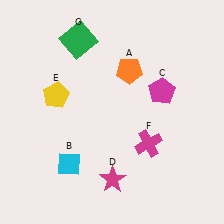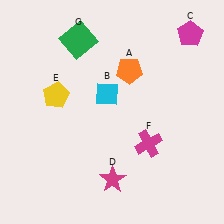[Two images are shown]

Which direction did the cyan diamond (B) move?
The cyan diamond (B) moved up.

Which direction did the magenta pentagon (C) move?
The magenta pentagon (C) moved up.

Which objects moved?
The objects that moved are: the cyan diamond (B), the magenta pentagon (C).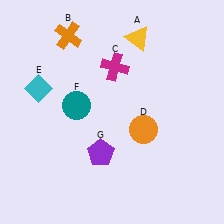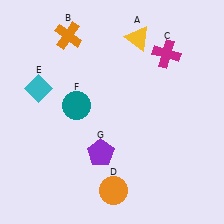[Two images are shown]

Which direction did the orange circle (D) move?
The orange circle (D) moved down.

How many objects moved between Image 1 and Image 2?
2 objects moved between the two images.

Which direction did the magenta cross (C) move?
The magenta cross (C) moved right.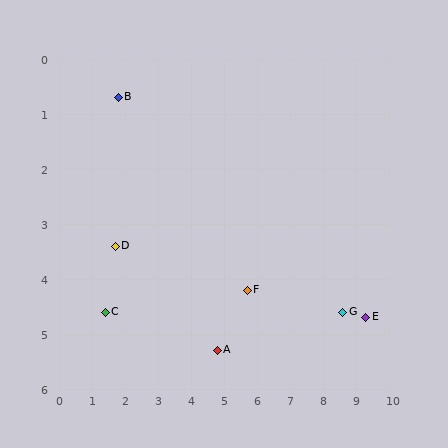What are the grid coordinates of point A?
Point A is at approximately (4.8, 5.3).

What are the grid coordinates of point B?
Point B is at approximately (1.8, 0.7).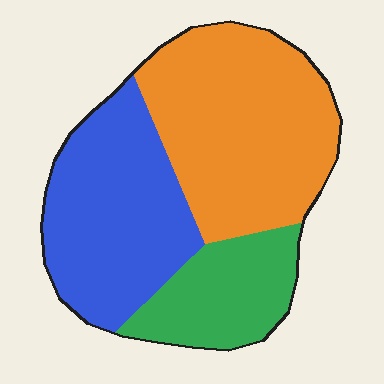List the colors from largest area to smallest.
From largest to smallest: orange, blue, green.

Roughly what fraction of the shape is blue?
Blue takes up between a quarter and a half of the shape.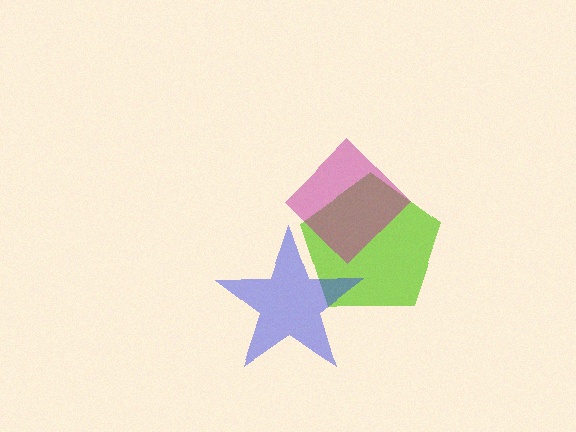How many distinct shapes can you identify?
There are 3 distinct shapes: a lime pentagon, a magenta diamond, a blue star.